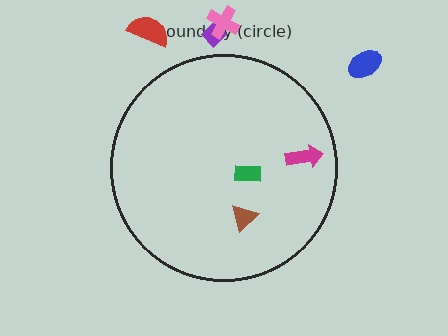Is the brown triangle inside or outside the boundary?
Inside.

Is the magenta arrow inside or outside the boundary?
Inside.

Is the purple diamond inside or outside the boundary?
Outside.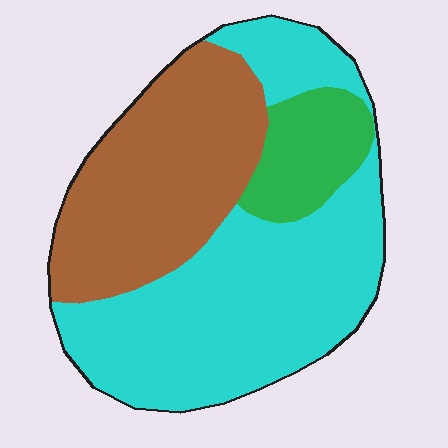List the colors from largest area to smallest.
From largest to smallest: cyan, brown, green.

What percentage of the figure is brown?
Brown takes up between a third and a half of the figure.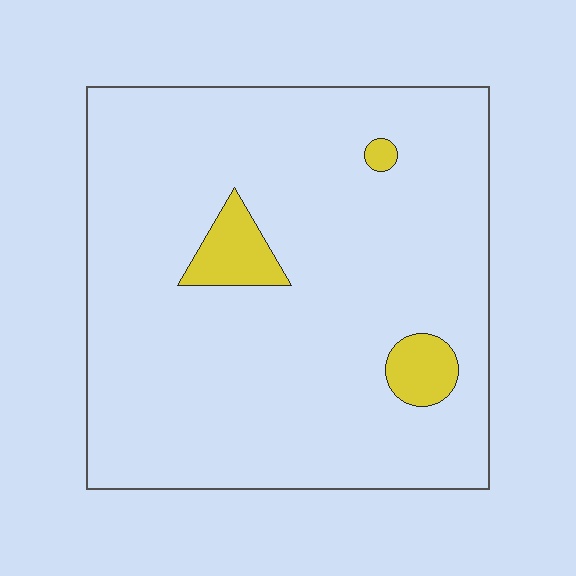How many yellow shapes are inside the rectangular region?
3.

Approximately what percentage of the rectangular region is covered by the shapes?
Approximately 5%.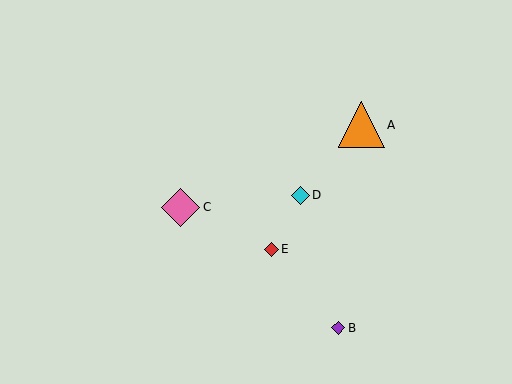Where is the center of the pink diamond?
The center of the pink diamond is at (181, 207).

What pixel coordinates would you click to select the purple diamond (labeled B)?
Click at (338, 328) to select the purple diamond B.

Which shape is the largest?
The orange triangle (labeled A) is the largest.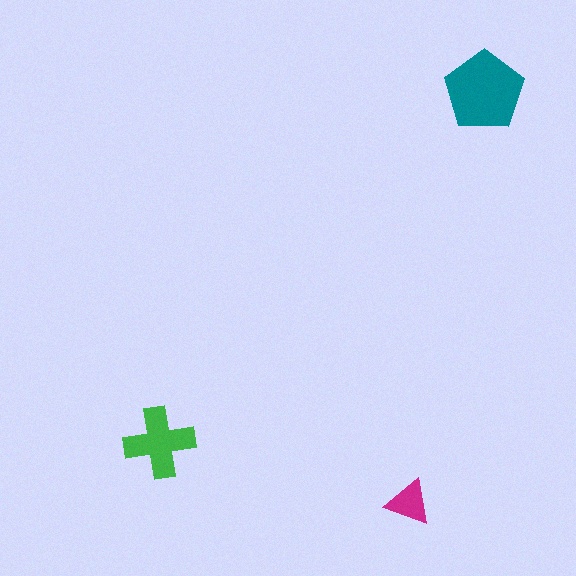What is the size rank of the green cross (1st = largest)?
2nd.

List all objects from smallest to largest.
The magenta triangle, the green cross, the teal pentagon.